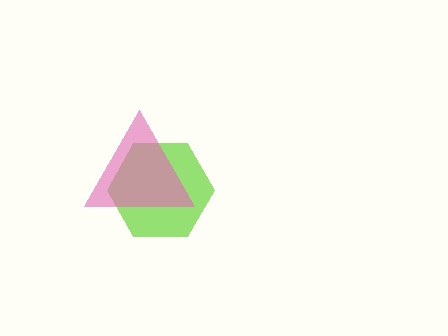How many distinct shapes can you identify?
There are 2 distinct shapes: a lime hexagon, a pink triangle.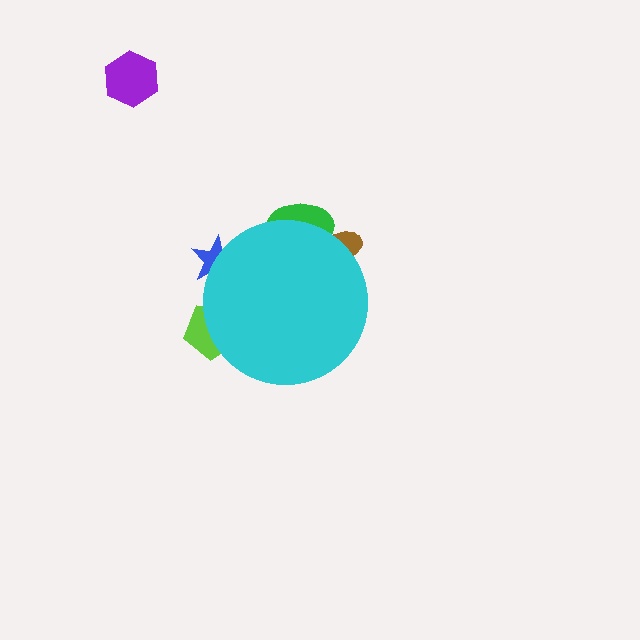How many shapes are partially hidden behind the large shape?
4 shapes are partially hidden.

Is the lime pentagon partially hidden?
Yes, the lime pentagon is partially hidden behind the cyan circle.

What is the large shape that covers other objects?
A cyan circle.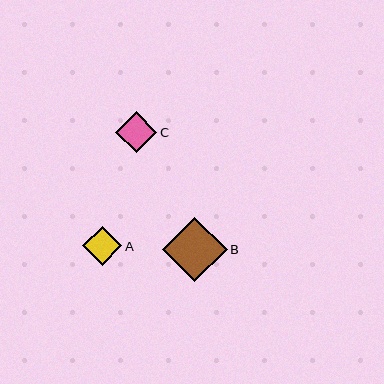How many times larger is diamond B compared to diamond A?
Diamond B is approximately 1.7 times the size of diamond A.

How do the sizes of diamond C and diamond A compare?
Diamond C and diamond A are approximately the same size.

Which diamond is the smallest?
Diamond A is the smallest with a size of approximately 39 pixels.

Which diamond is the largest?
Diamond B is the largest with a size of approximately 65 pixels.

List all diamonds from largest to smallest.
From largest to smallest: B, C, A.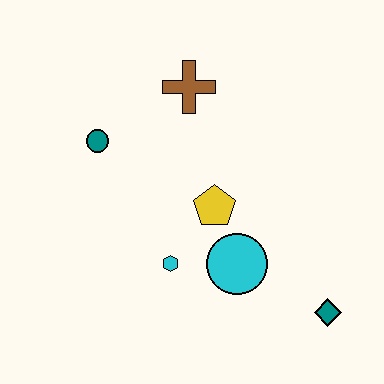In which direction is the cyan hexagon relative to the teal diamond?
The cyan hexagon is to the left of the teal diamond.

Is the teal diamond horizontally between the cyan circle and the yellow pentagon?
No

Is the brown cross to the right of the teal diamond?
No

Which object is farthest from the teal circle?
The teal diamond is farthest from the teal circle.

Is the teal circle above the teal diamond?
Yes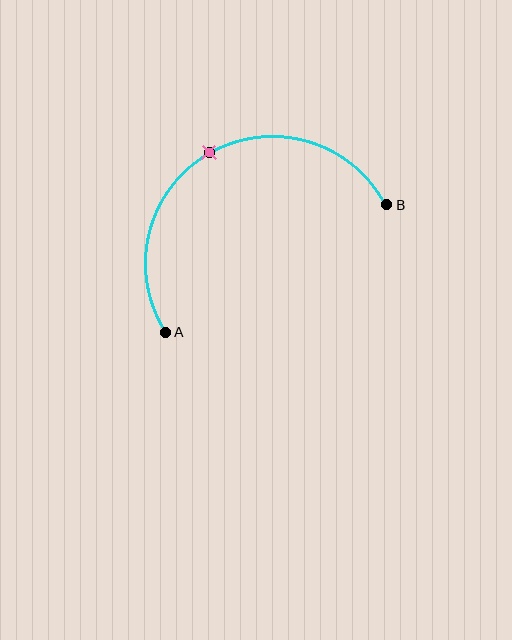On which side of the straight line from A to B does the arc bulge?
The arc bulges above the straight line connecting A and B.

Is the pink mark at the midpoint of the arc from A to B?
Yes. The pink mark lies on the arc at equal arc-length from both A and B — it is the arc midpoint.